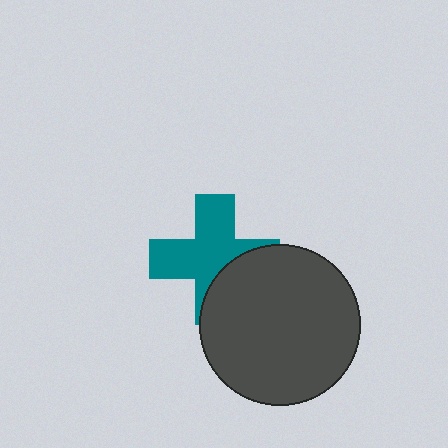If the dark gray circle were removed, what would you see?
You would see the complete teal cross.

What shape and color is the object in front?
The object in front is a dark gray circle.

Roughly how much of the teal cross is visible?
About half of it is visible (roughly 65%).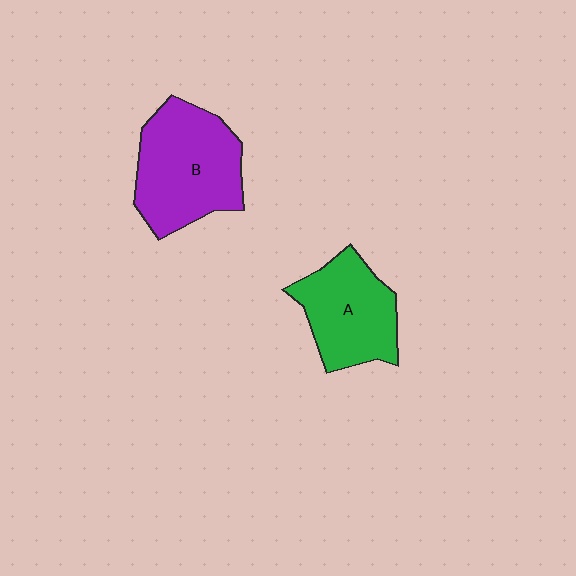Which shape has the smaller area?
Shape A (green).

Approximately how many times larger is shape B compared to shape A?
Approximately 1.3 times.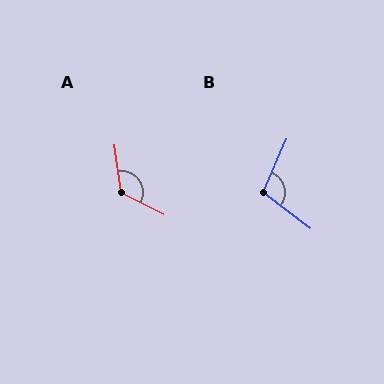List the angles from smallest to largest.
B (104°), A (125°).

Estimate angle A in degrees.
Approximately 125 degrees.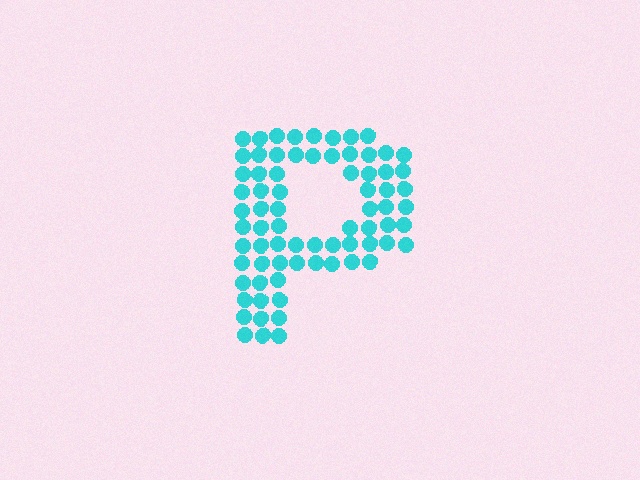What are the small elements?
The small elements are circles.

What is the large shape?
The large shape is the letter P.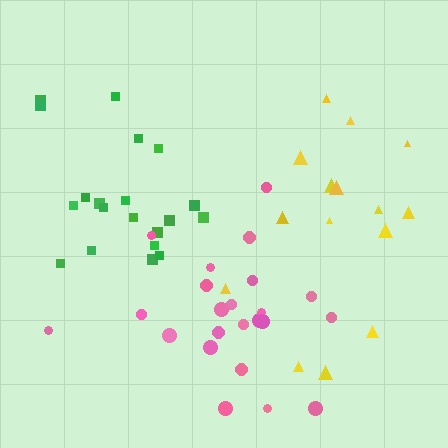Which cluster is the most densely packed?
Green.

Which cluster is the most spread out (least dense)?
Yellow.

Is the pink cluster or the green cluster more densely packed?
Green.